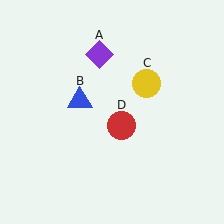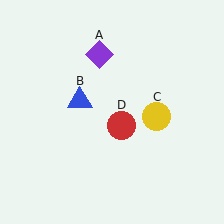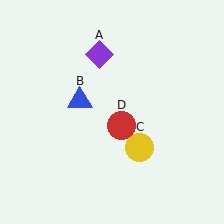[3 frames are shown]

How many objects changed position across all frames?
1 object changed position: yellow circle (object C).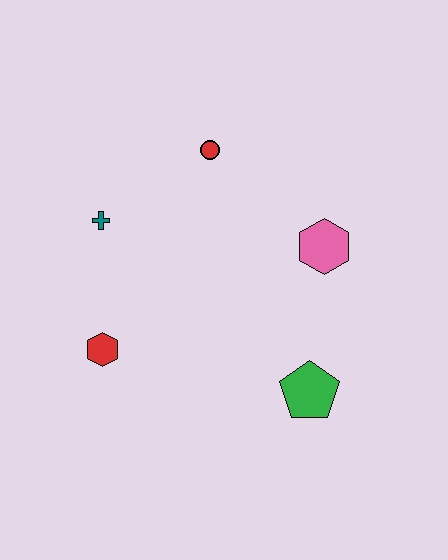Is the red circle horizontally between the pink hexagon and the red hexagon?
Yes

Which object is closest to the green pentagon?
The pink hexagon is closest to the green pentagon.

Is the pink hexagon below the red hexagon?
No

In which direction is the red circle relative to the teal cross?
The red circle is to the right of the teal cross.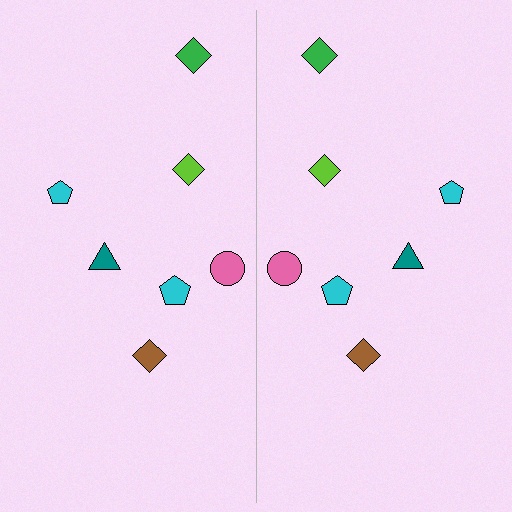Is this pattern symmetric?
Yes, this pattern has bilateral (reflection) symmetry.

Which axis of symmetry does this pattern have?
The pattern has a vertical axis of symmetry running through the center of the image.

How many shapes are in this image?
There are 14 shapes in this image.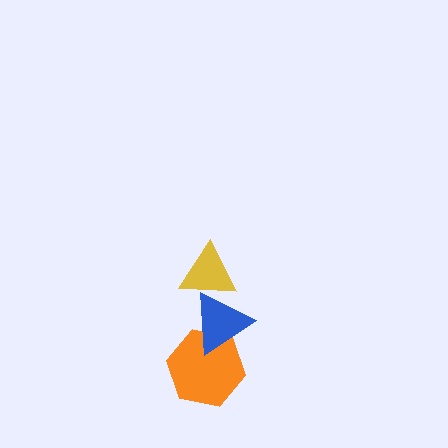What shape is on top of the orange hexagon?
The blue triangle is on top of the orange hexagon.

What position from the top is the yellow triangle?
The yellow triangle is 1st from the top.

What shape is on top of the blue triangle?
The yellow triangle is on top of the blue triangle.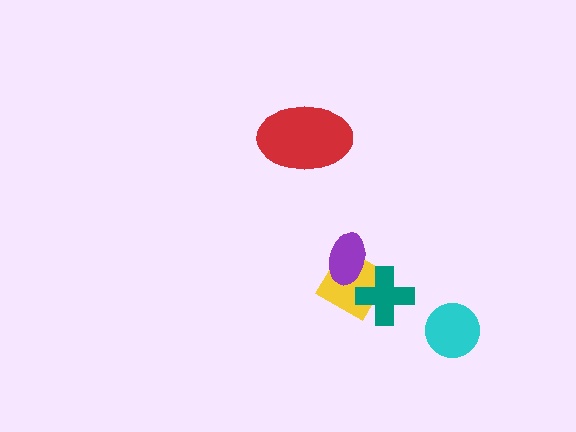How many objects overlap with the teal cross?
1 object overlaps with the teal cross.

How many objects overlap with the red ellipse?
0 objects overlap with the red ellipse.